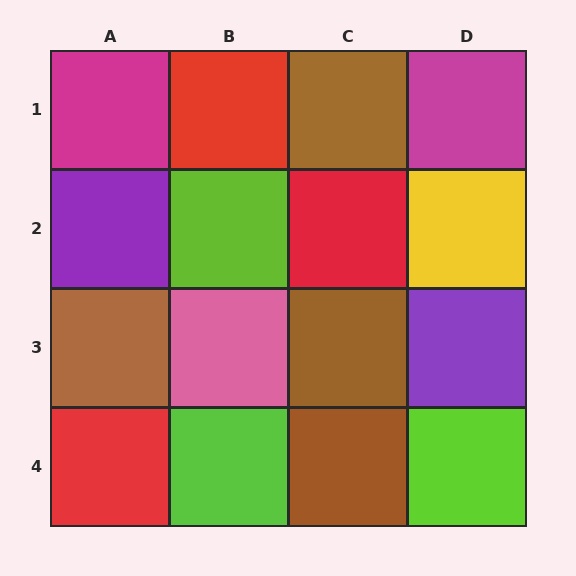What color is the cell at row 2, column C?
Red.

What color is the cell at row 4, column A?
Red.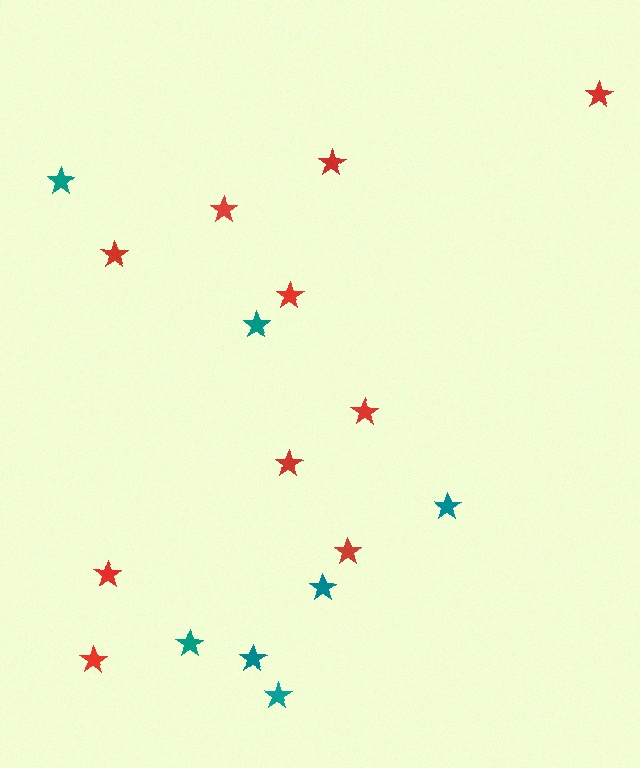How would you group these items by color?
There are 2 groups: one group of teal stars (7) and one group of red stars (10).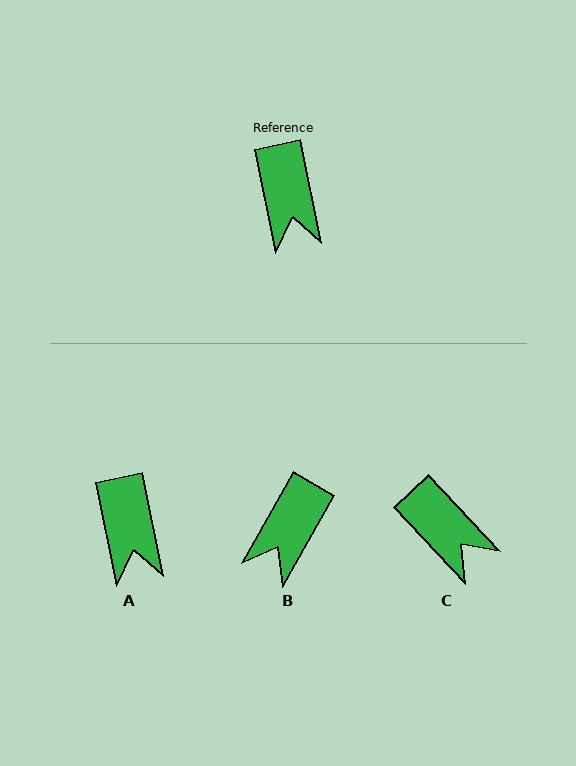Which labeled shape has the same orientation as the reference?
A.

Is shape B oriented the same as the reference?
No, it is off by about 41 degrees.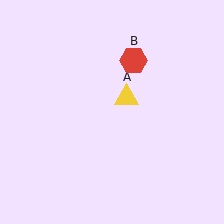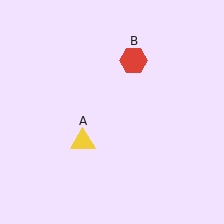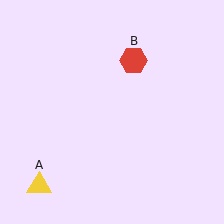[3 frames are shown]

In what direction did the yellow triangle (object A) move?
The yellow triangle (object A) moved down and to the left.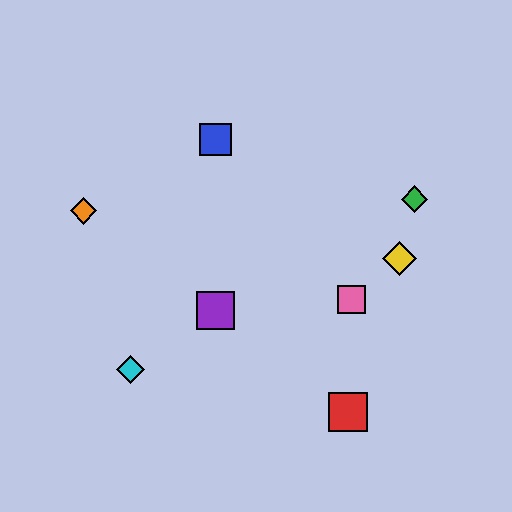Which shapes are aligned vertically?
The blue square, the purple square are aligned vertically.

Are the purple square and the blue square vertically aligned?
Yes, both are at x≈216.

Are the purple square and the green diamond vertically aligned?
No, the purple square is at x≈216 and the green diamond is at x≈415.